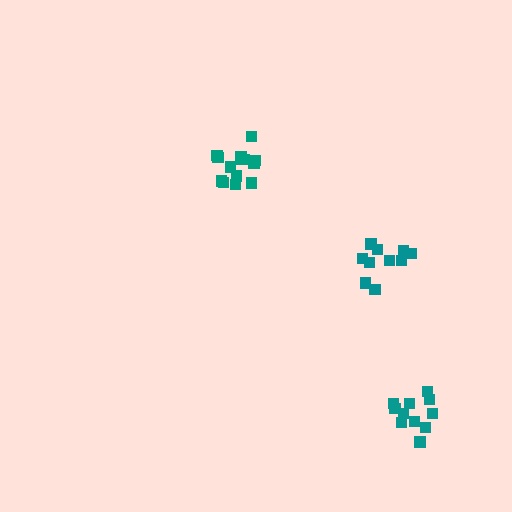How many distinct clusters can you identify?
There are 3 distinct clusters.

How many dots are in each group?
Group 1: 14 dots, Group 2: 10 dots, Group 3: 11 dots (35 total).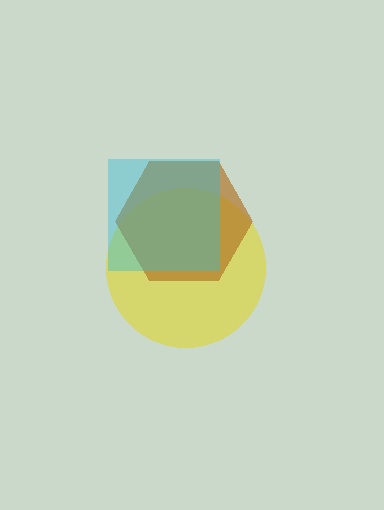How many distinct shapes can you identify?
There are 3 distinct shapes: a yellow circle, a brown hexagon, a cyan square.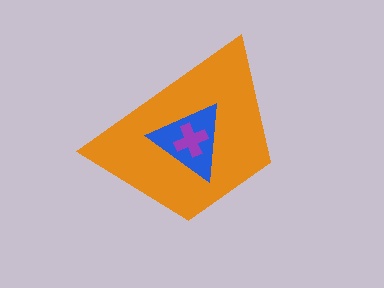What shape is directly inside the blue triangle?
The purple cross.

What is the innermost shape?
The purple cross.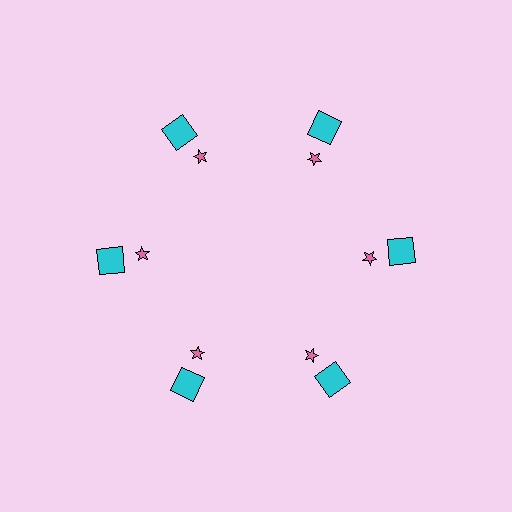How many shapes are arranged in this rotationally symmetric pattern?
There are 12 shapes, arranged in 6 groups of 2.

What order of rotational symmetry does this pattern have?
This pattern has 6-fold rotational symmetry.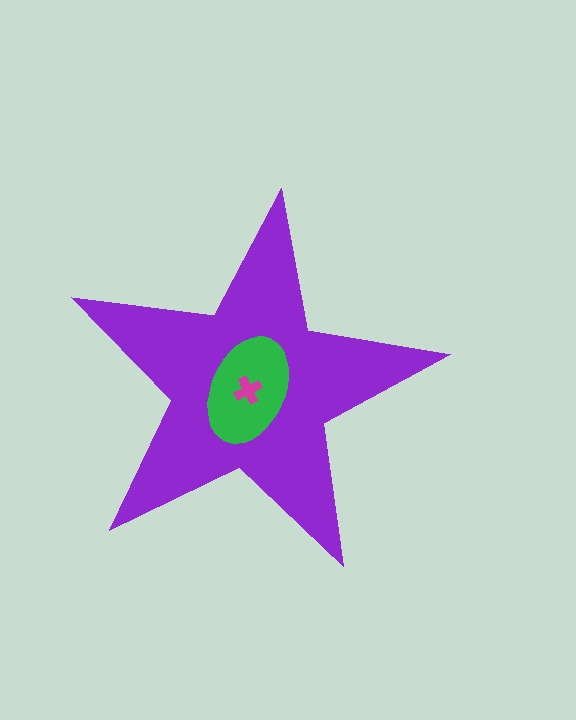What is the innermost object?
The magenta cross.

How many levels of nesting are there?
3.